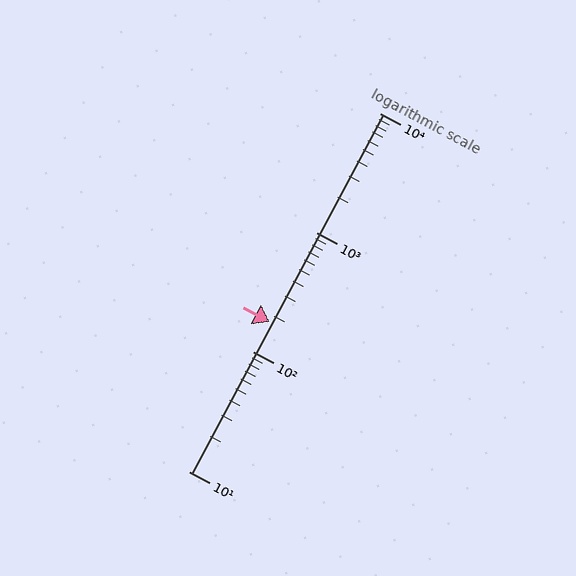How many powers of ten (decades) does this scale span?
The scale spans 3 decades, from 10 to 10000.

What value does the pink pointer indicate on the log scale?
The pointer indicates approximately 180.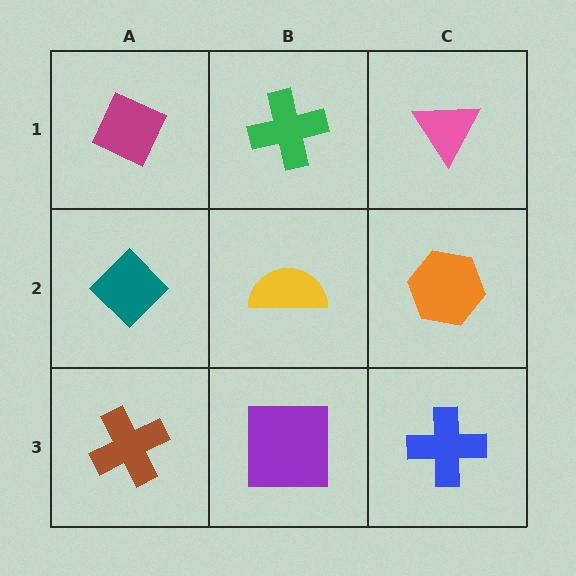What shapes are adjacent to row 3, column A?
A teal diamond (row 2, column A), a purple square (row 3, column B).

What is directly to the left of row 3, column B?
A brown cross.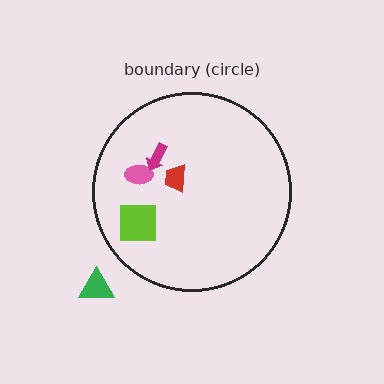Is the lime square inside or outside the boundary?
Inside.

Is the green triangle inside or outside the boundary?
Outside.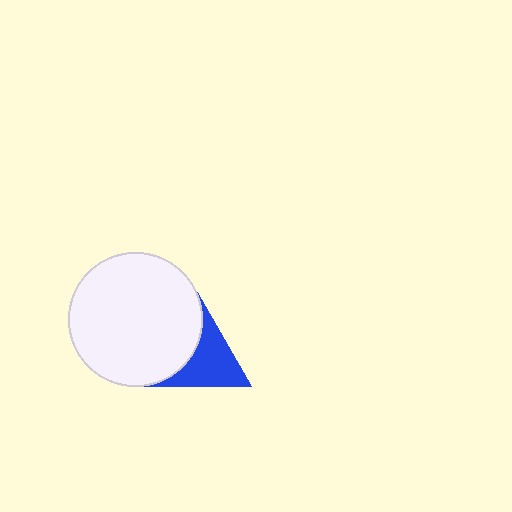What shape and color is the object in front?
The object in front is a white circle.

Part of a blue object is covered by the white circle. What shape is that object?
It is a triangle.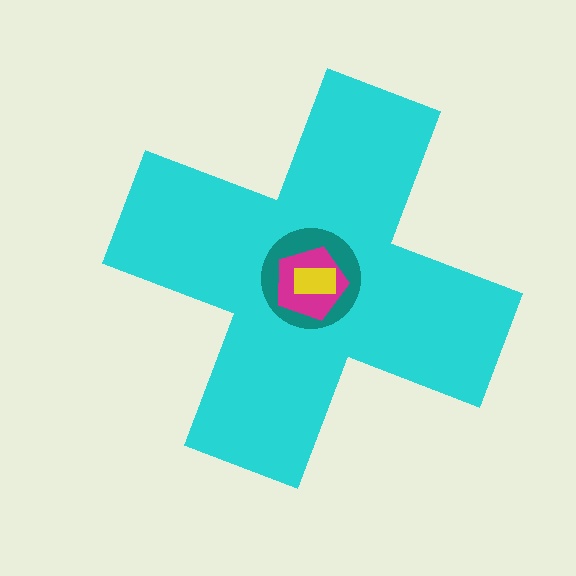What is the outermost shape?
The cyan cross.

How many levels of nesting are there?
4.